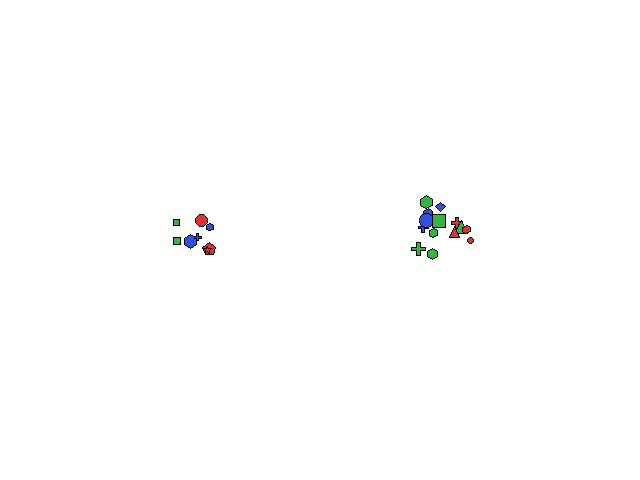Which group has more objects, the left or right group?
The right group.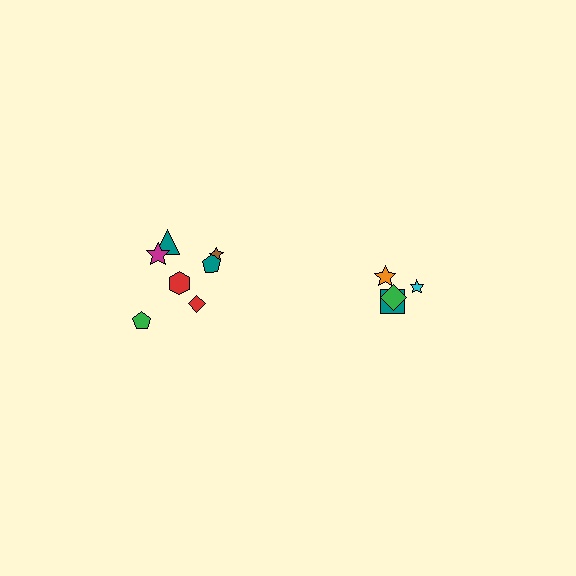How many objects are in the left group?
There are 7 objects.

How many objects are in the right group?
There are 4 objects.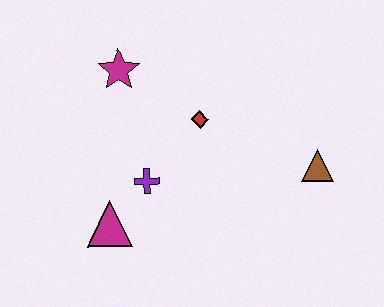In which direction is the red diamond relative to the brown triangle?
The red diamond is to the left of the brown triangle.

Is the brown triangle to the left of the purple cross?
No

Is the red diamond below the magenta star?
Yes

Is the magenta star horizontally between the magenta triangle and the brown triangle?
Yes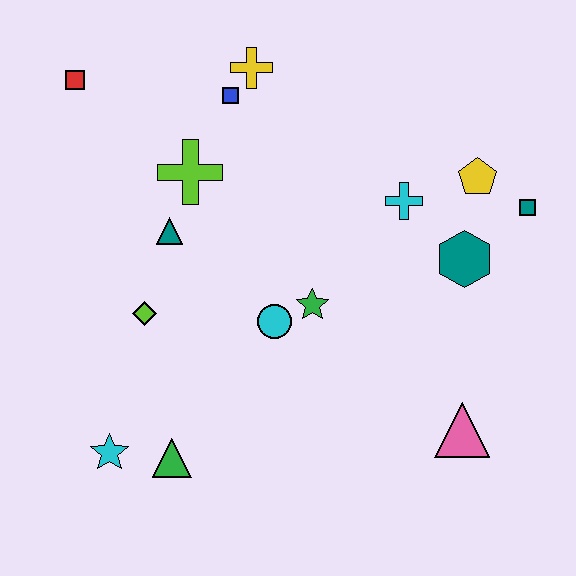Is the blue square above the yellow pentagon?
Yes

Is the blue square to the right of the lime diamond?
Yes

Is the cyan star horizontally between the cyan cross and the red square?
Yes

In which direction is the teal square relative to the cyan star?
The teal square is to the right of the cyan star.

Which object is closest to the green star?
The cyan circle is closest to the green star.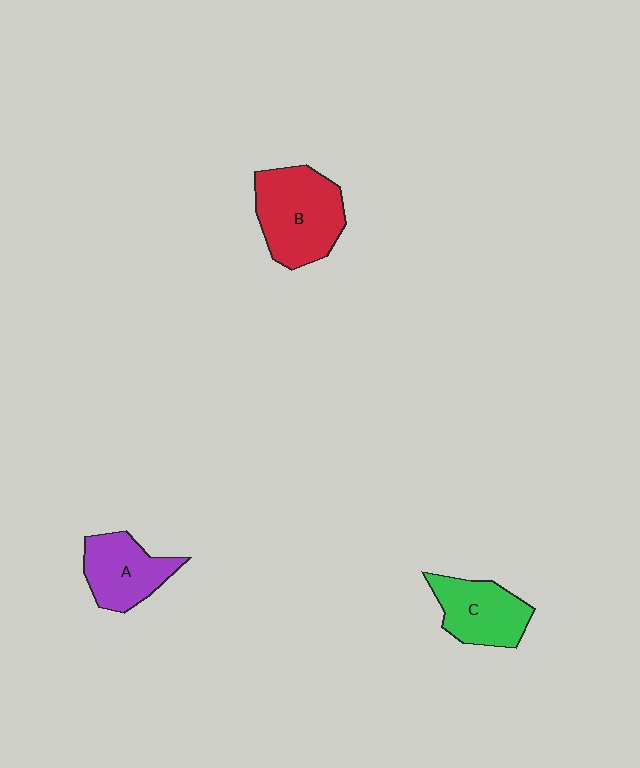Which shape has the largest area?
Shape B (red).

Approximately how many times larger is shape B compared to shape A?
Approximately 1.4 times.